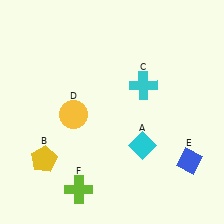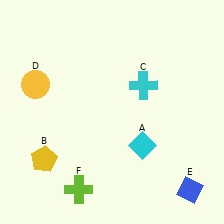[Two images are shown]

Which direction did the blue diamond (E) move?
The blue diamond (E) moved down.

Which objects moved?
The objects that moved are: the yellow circle (D), the blue diamond (E).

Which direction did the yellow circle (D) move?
The yellow circle (D) moved left.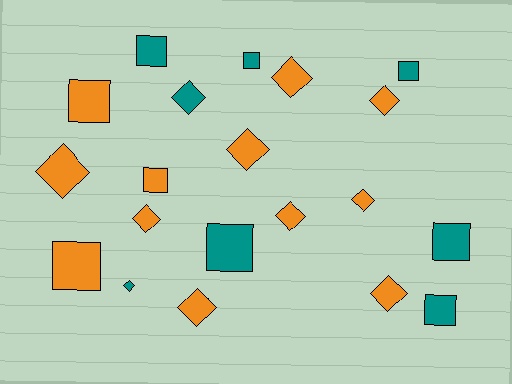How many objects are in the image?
There are 20 objects.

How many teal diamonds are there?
There are 2 teal diamonds.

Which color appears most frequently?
Orange, with 12 objects.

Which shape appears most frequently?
Diamond, with 11 objects.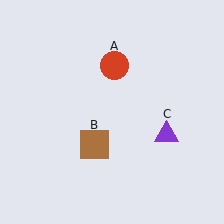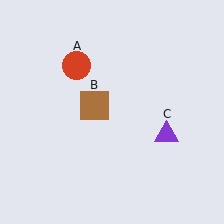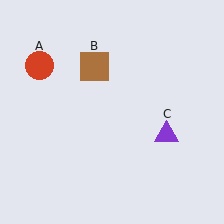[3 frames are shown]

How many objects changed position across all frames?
2 objects changed position: red circle (object A), brown square (object B).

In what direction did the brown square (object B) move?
The brown square (object B) moved up.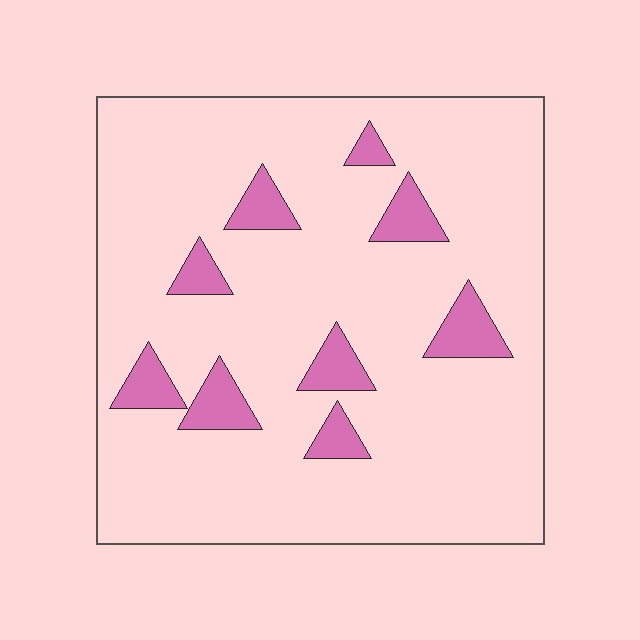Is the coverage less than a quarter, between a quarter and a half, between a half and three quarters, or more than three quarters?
Less than a quarter.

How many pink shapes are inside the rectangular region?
9.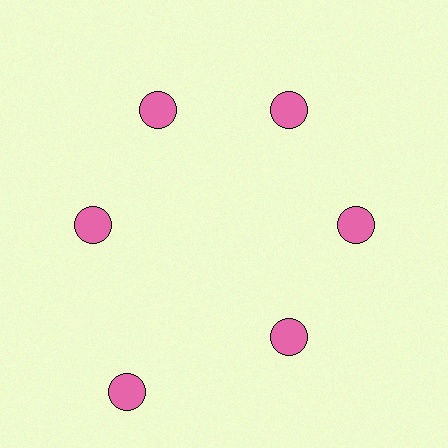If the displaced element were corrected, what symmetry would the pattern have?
It would have 6-fold rotational symmetry — the pattern would map onto itself every 60 degrees.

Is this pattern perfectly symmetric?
No. The 6 pink circles are arranged in a ring, but one element near the 7 o'clock position is pushed outward from the center, breaking the 6-fold rotational symmetry.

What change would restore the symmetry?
The symmetry would be restored by moving it inward, back onto the ring so that all 6 circles sit at equal angles and equal distance from the center.